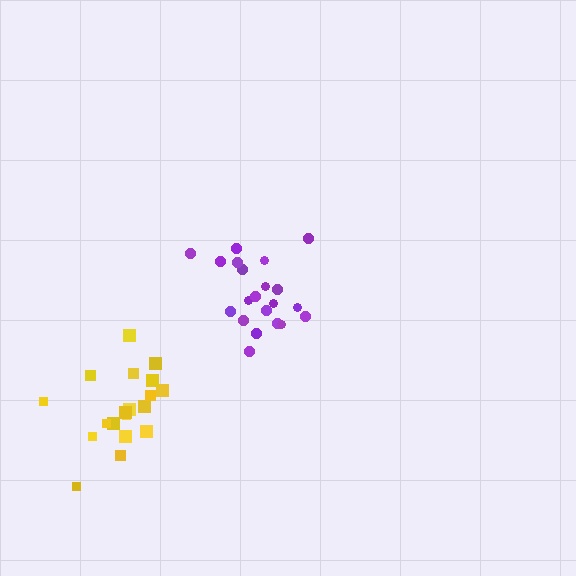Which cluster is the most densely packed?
Purple.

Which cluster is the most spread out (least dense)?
Yellow.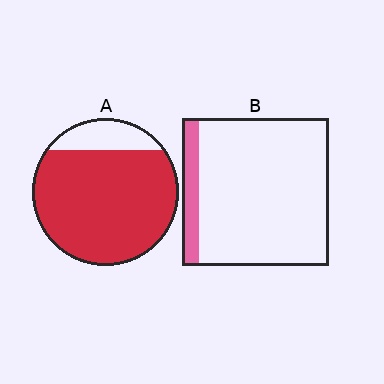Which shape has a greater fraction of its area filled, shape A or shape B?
Shape A.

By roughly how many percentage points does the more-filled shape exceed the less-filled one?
By roughly 75 percentage points (A over B).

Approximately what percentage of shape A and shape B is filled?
A is approximately 85% and B is approximately 10%.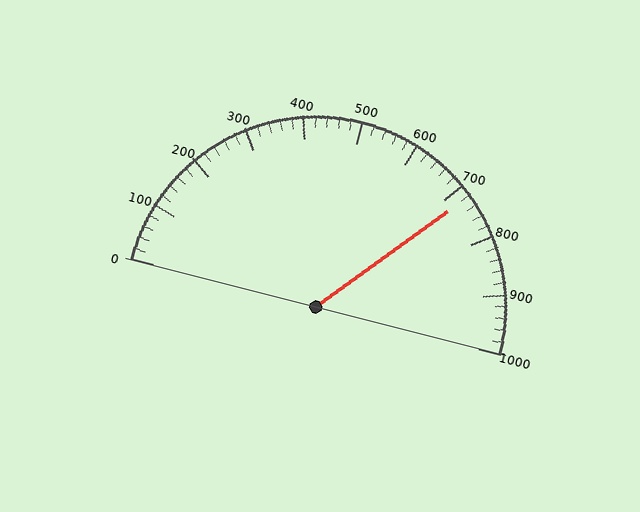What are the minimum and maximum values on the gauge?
The gauge ranges from 0 to 1000.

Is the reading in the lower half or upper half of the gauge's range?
The reading is in the upper half of the range (0 to 1000).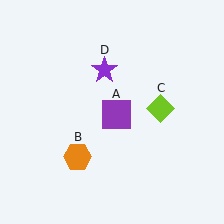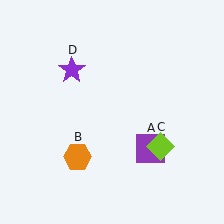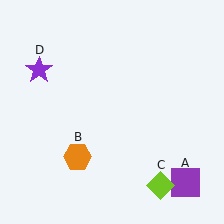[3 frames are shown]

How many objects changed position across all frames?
3 objects changed position: purple square (object A), lime diamond (object C), purple star (object D).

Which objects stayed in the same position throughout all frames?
Orange hexagon (object B) remained stationary.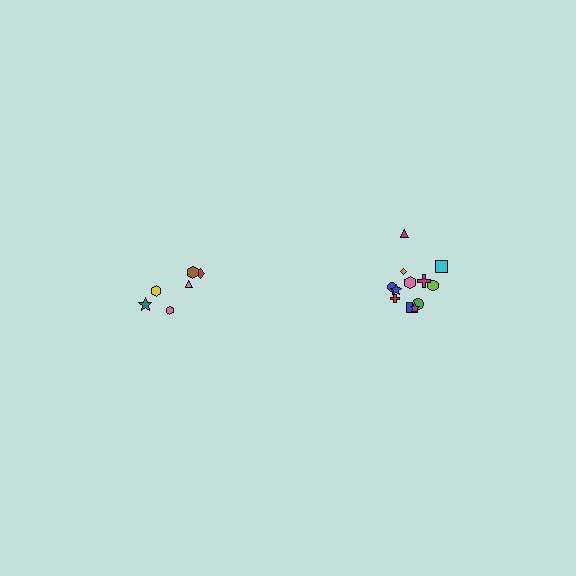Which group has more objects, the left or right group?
The right group.